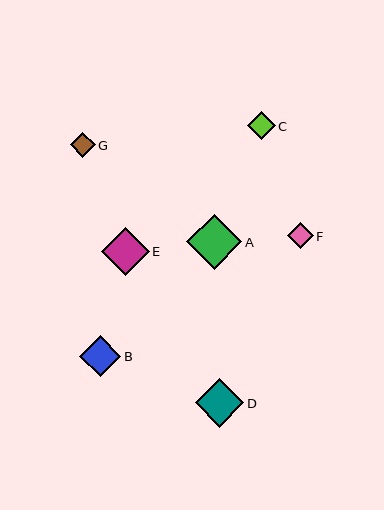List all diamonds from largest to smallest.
From largest to smallest: A, D, E, B, C, F, G.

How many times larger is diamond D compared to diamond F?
Diamond D is approximately 1.9 times the size of diamond F.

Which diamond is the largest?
Diamond A is the largest with a size of approximately 55 pixels.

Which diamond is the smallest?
Diamond G is the smallest with a size of approximately 25 pixels.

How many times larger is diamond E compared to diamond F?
Diamond E is approximately 1.9 times the size of diamond F.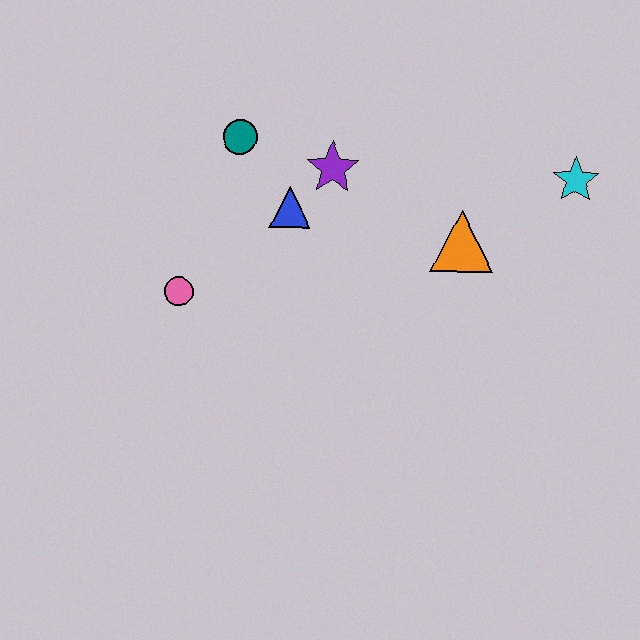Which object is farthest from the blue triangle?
The cyan star is farthest from the blue triangle.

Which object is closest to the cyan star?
The orange triangle is closest to the cyan star.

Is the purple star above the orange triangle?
Yes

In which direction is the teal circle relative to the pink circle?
The teal circle is above the pink circle.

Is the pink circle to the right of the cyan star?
No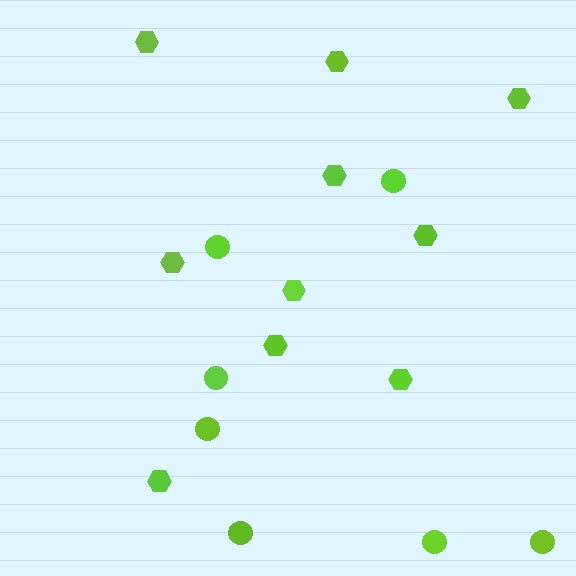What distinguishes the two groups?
There are 2 groups: one group of hexagons (10) and one group of circles (7).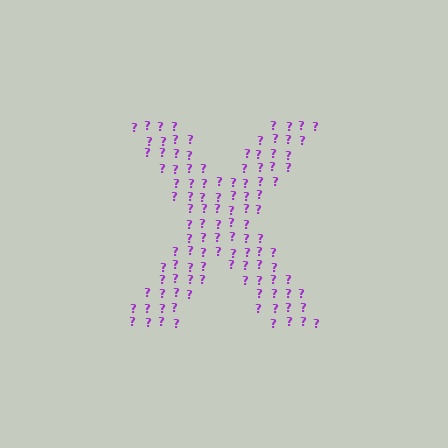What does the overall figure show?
The overall figure shows the letter X.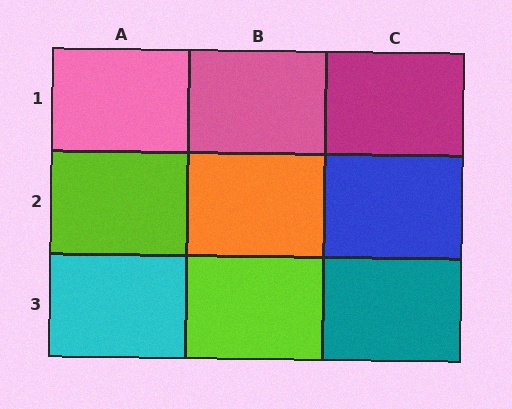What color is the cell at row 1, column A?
Pink.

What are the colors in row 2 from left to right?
Lime, orange, blue.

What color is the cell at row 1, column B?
Pink.